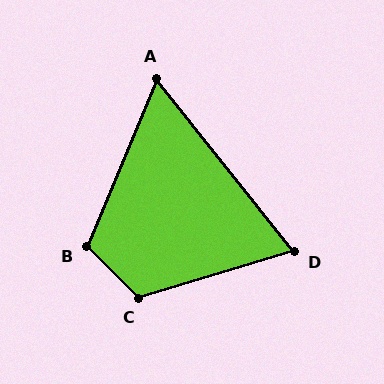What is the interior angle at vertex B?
Approximately 112 degrees (obtuse).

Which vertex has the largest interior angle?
C, at approximately 119 degrees.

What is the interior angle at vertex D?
Approximately 68 degrees (acute).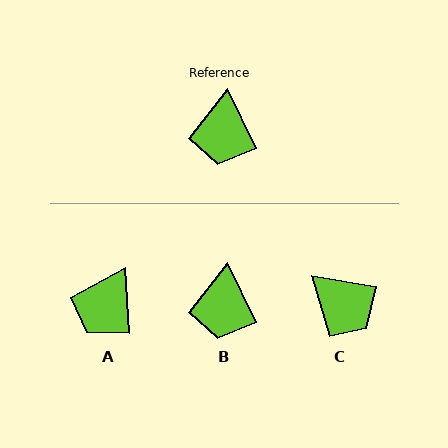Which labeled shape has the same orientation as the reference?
B.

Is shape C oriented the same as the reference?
No, it is off by about 54 degrees.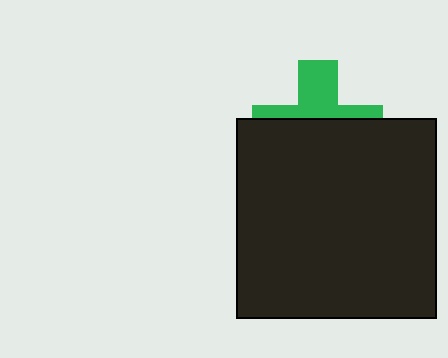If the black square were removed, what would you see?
You would see the complete green cross.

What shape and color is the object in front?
The object in front is a black square.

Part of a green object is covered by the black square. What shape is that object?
It is a cross.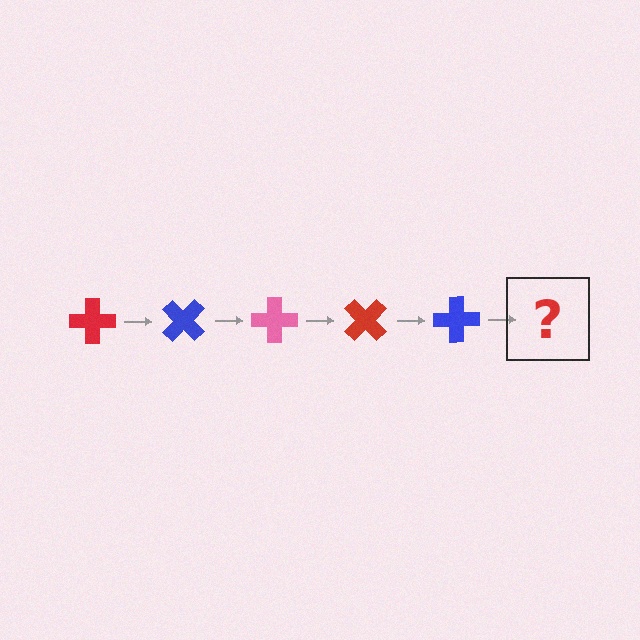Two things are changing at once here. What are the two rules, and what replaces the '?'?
The two rules are that it rotates 45 degrees each step and the color cycles through red, blue, and pink. The '?' should be a pink cross, rotated 225 degrees from the start.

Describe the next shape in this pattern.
It should be a pink cross, rotated 225 degrees from the start.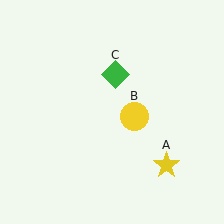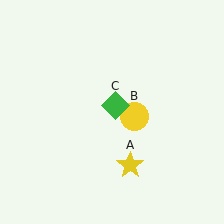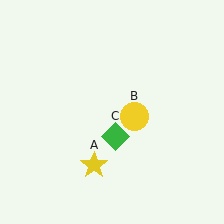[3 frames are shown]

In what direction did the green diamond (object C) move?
The green diamond (object C) moved down.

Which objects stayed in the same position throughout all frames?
Yellow circle (object B) remained stationary.